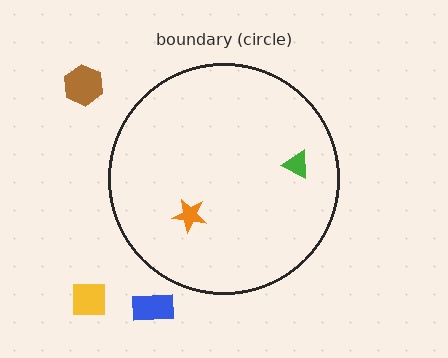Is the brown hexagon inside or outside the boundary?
Outside.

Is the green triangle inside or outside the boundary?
Inside.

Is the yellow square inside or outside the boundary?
Outside.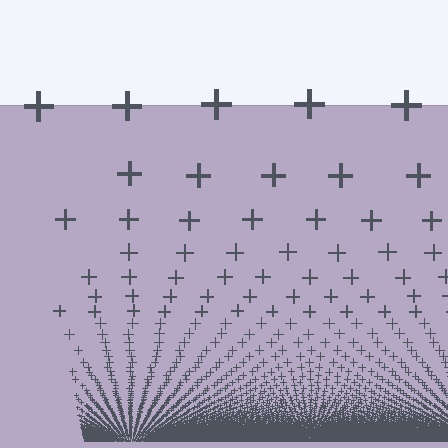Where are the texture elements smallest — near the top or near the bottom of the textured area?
Near the bottom.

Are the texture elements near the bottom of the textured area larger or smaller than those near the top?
Smaller. The gradient is inverted — elements near the bottom are smaller and denser.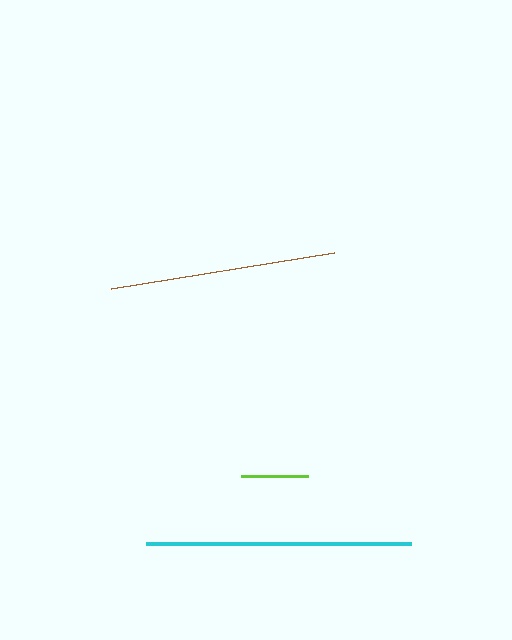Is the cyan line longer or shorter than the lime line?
The cyan line is longer than the lime line.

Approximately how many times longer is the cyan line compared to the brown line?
The cyan line is approximately 1.2 times the length of the brown line.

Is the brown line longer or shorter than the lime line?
The brown line is longer than the lime line.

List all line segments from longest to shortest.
From longest to shortest: cyan, brown, lime.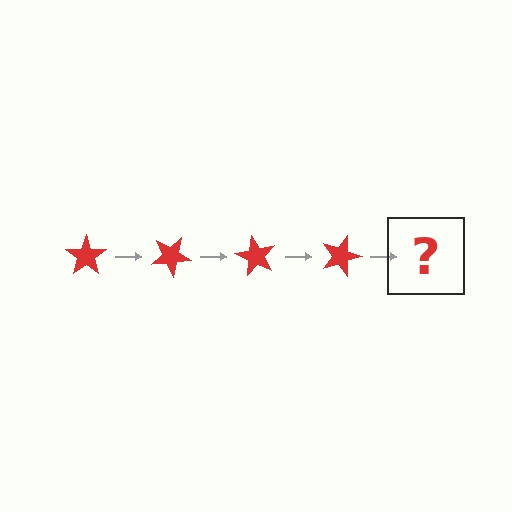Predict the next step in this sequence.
The next step is a red star rotated 120 degrees.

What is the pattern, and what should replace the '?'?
The pattern is that the star rotates 30 degrees each step. The '?' should be a red star rotated 120 degrees.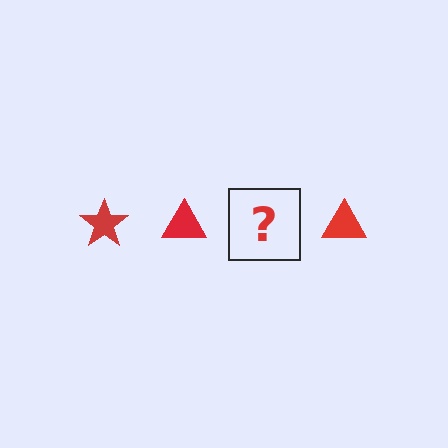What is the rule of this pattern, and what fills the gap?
The rule is that the pattern cycles through star, triangle shapes in red. The gap should be filled with a red star.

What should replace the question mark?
The question mark should be replaced with a red star.